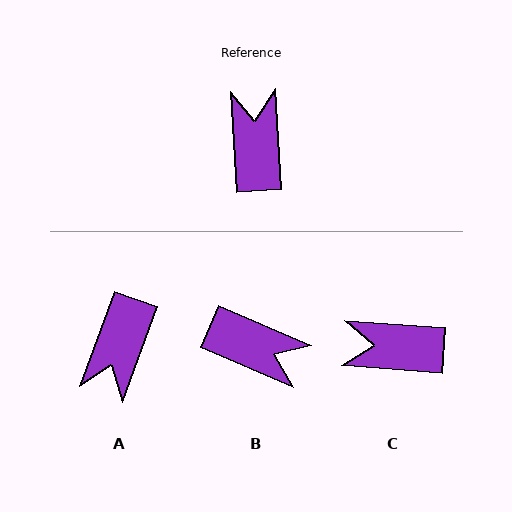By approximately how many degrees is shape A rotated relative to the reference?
Approximately 157 degrees counter-clockwise.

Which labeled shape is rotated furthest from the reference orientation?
A, about 157 degrees away.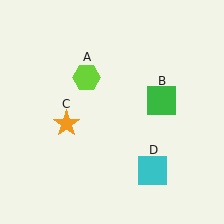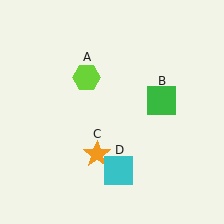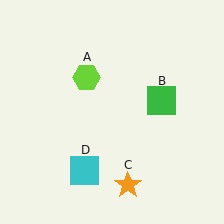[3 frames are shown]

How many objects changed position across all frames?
2 objects changed position: orange star (object C), cyan square (object D).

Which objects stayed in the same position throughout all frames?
Lime hexagon (object A) and green square (object B) remained stationary.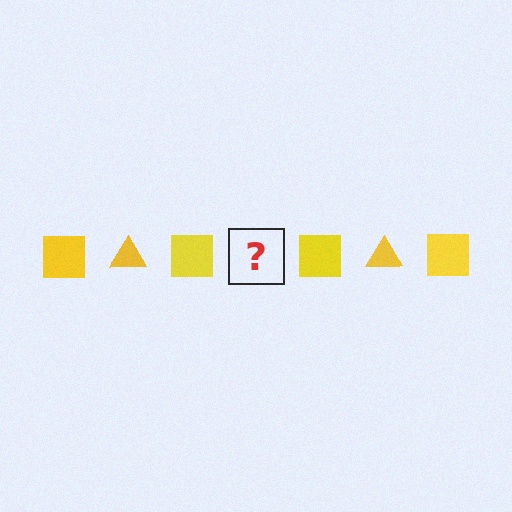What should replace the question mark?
The question mark should be replaced with a yellow triangle.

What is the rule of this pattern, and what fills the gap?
The rule is that the pattern cycles through square, triangle shapes in yellow. The gap should be filled with a yellow triangle.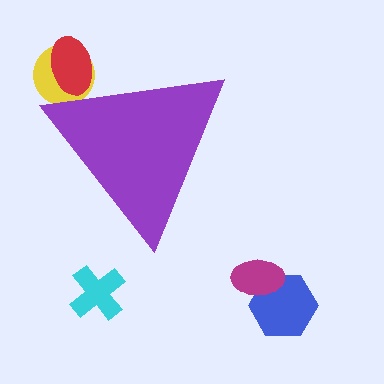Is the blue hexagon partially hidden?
No, the blue hexagon is fully visible.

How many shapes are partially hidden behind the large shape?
2 shapes are partially hidden.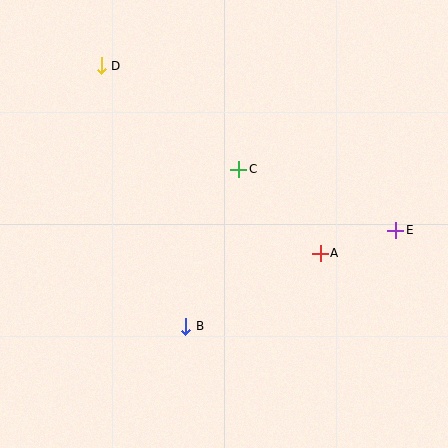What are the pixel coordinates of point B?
Point B is at (186, 326).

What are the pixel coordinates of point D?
Point D is at (101, 66).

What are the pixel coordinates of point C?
Point C is at (239, 169).